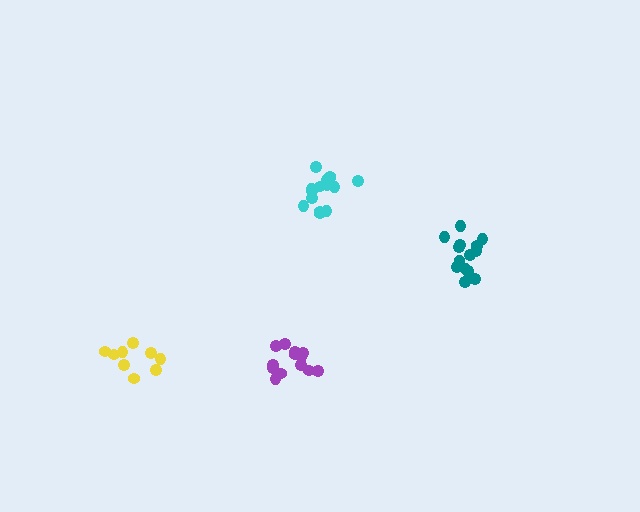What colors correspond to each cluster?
The clusters are colored: teal, cyan, yellow, purple.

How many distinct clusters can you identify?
There are 4 distinct clusters.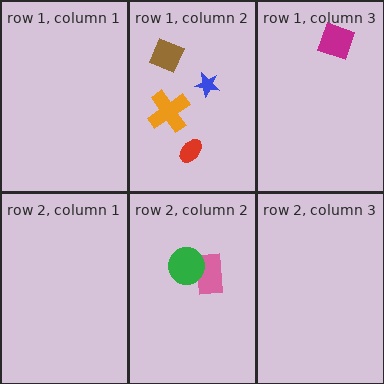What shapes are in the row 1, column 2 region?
The brown square, the blue star, the orange cross, the red ellipse.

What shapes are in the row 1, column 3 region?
The magenta diamond.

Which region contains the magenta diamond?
The row 1, column 3 region.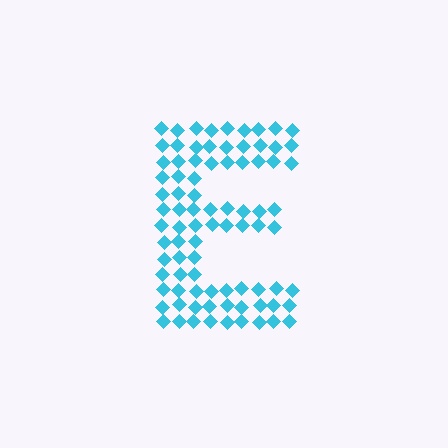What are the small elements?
The small elements are diamonds.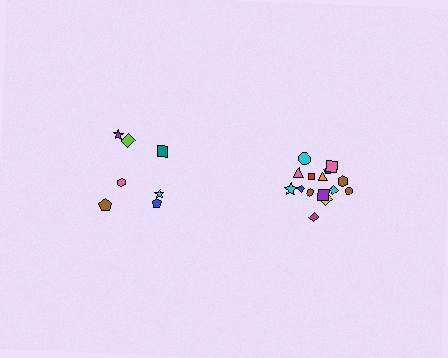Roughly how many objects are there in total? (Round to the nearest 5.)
Roughly 20 objects in total.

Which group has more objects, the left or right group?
The right group.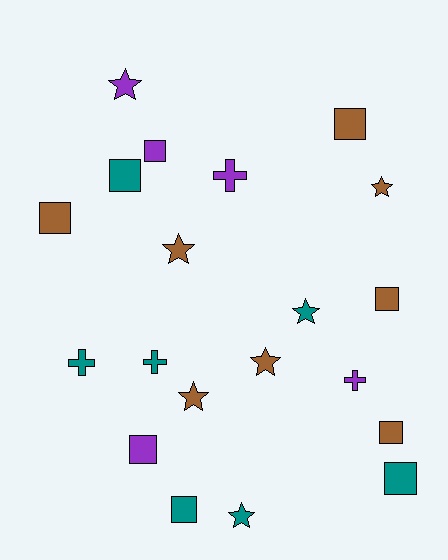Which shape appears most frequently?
Square, with 9 objects.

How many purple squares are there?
There are 2 purple squares.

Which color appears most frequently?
Brown, with 8 objects.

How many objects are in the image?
There are 20 objects.